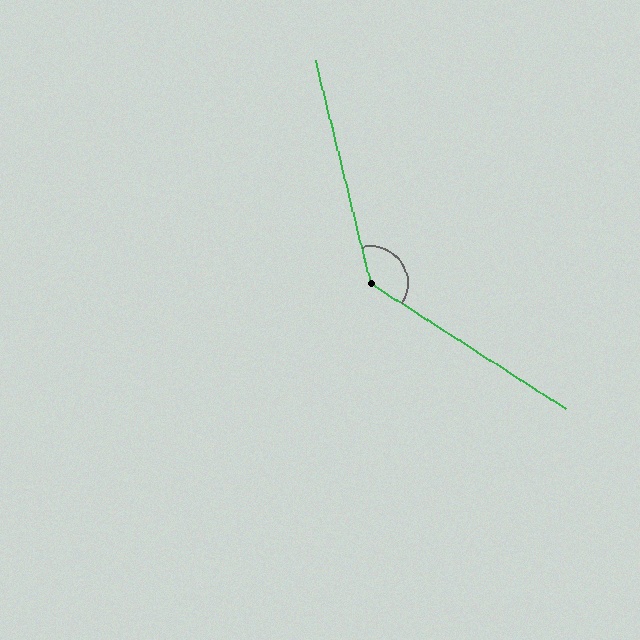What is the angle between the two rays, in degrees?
Approximately 136 degrees.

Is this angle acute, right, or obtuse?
It is obtuse.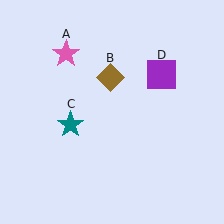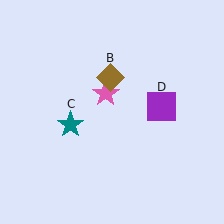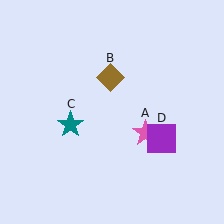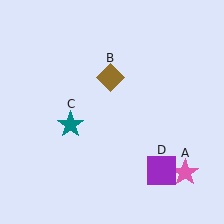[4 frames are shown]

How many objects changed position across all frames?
2 objects changed position: pink star (object A), purple square (object D).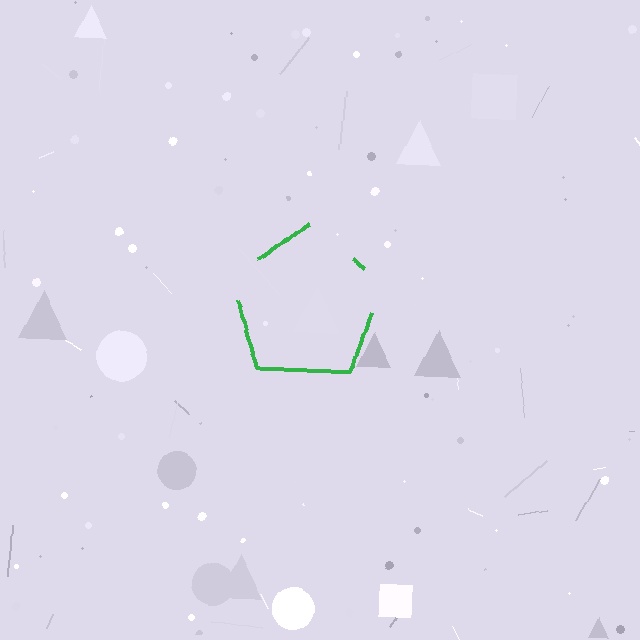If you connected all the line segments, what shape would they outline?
They would outline a pentagon.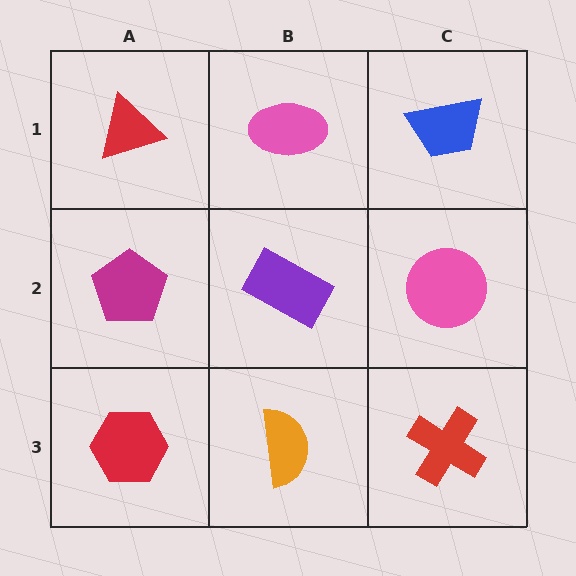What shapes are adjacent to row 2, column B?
A pink ellipse (row 1, column B), an orange semicircle (row 3, column B), a magenta pentagon (row 2, column A), a pink circle (row 2, column C).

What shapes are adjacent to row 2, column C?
A blue trapezoid (row 1, column C), a red cross (row 3, column C), a purple rectangle (row 2, column B).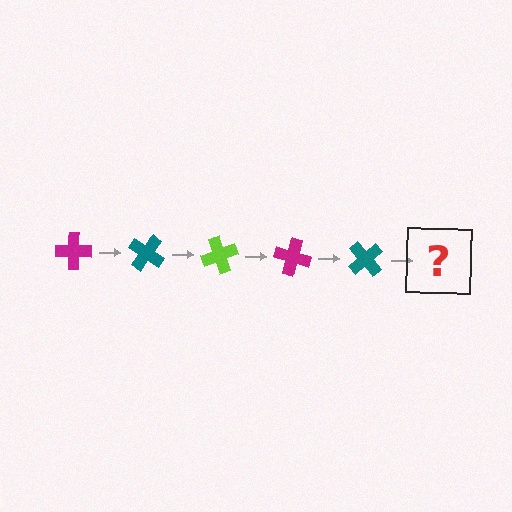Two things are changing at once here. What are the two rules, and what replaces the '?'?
The two rules are that it rotates 35 degrees each step and the color cycles through magenta, teal, and lime. The '?' should be a lime cross, rotated 175 degrees from the start.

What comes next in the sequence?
The next element should be a lime cross, rotated 175 degrees from the start.